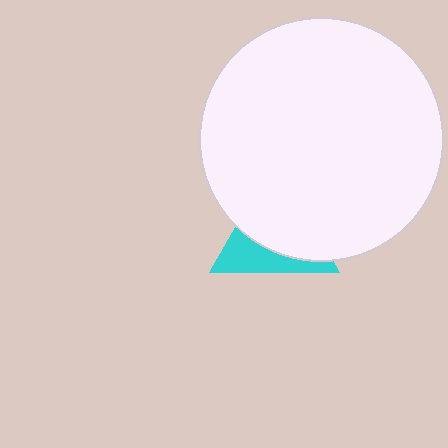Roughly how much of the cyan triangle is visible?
A small part of it is visible (roughly 36%).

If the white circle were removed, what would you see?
You would see the complete cyan triangle.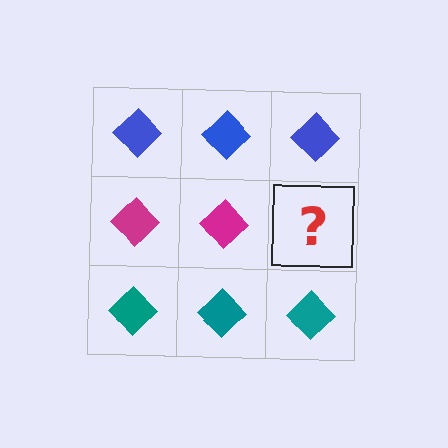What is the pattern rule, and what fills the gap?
The rule is that each row has a consistent color. The gap should be filled with a magenta diamond.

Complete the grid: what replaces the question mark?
The question mark should be replaced with a magenta diamond.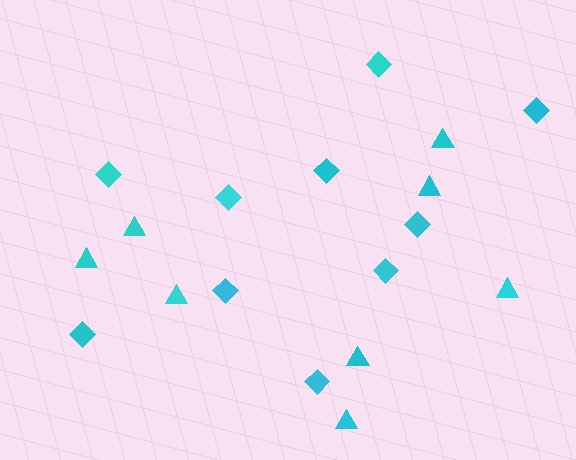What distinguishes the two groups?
There are 2 groups: one group of diamonds (10) and one group of triangles (8).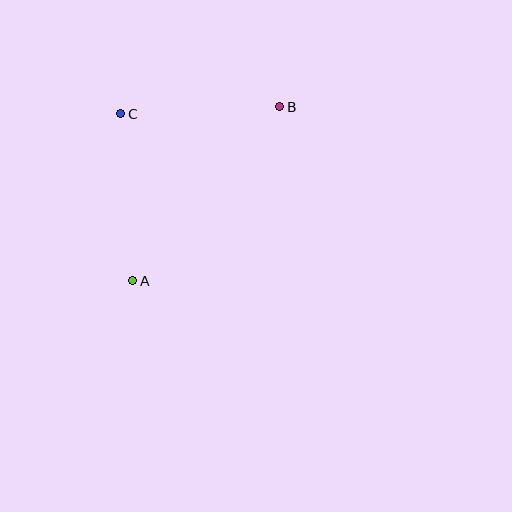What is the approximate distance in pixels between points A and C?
The distance between A and C is approximately 167 pixels.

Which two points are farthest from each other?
Points A and B are farthest from each other.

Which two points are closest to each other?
Points B and C are closest to each other.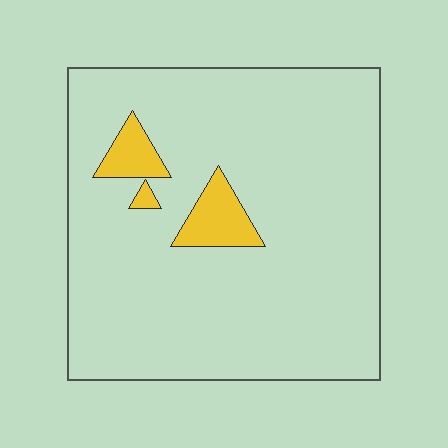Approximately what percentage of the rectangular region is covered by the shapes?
Approximately 5%.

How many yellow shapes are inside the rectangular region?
3.